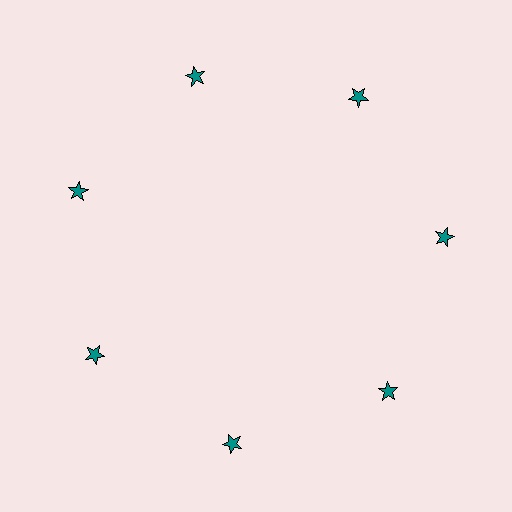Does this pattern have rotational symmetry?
Yes, this pattern has 7-fold rotational symmetry. It looks the same after rotating 51 degrees around the center.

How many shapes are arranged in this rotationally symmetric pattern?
There are 7 shapes, arranged in 7 groups of 1.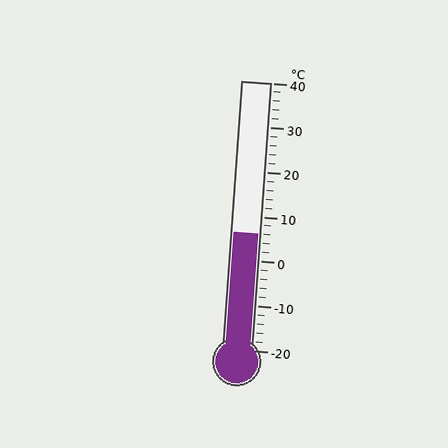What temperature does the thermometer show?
The thermometer shows approximately 6°C.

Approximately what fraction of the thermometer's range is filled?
The thermometer is filled to approximately 45% of its range.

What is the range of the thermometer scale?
The thermometer scale ranges from -20°C to 40°C.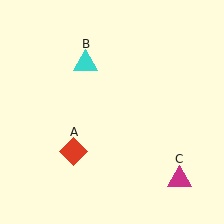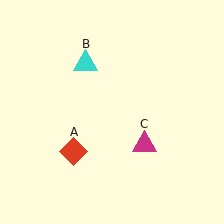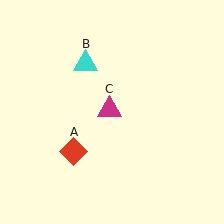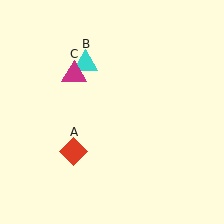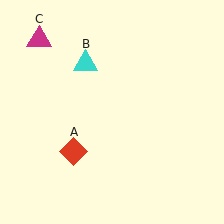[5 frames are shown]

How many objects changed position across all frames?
1 object changed position: magenta triangle (object C).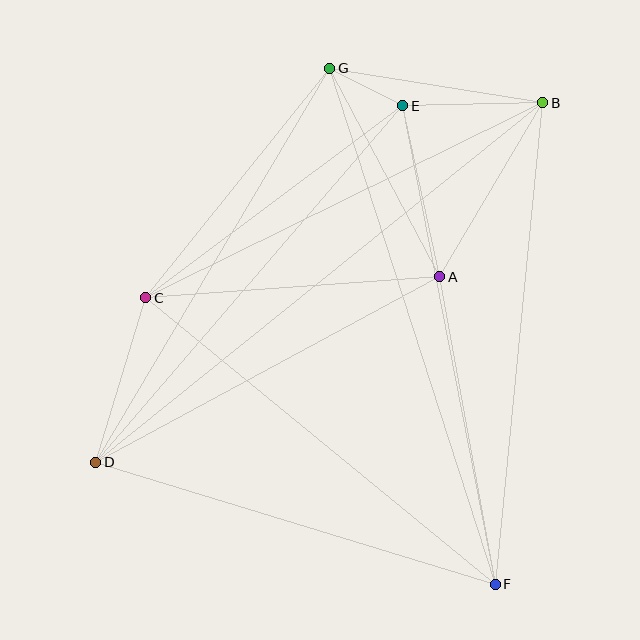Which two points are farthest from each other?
Points B and D are farthest from each other.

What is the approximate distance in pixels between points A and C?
The distance between A and C is approximately 295 pixels.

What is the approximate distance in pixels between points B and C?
The distance between B and C is approximately 442 pixels.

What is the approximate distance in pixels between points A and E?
The distance between A and E is approximately 175 pixels.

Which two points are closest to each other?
Points E and G are closest to each other.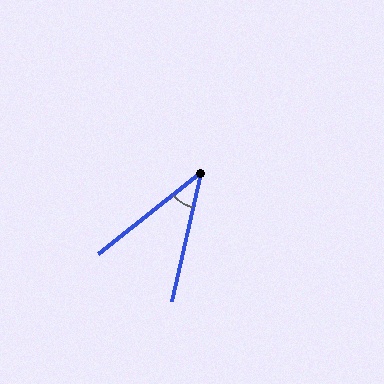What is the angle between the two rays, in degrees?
Approximately 39 degrees.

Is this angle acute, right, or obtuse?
It is acute.